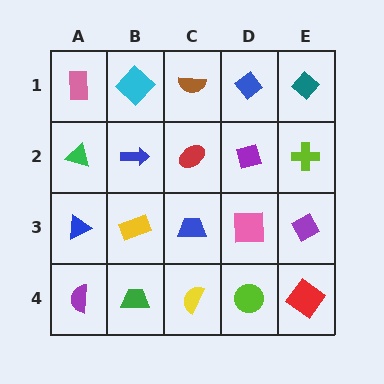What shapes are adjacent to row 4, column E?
A purple diamond (row 3, column E), a lime circle (row 4, column D).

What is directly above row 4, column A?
A blue triangle.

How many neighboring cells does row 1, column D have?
3.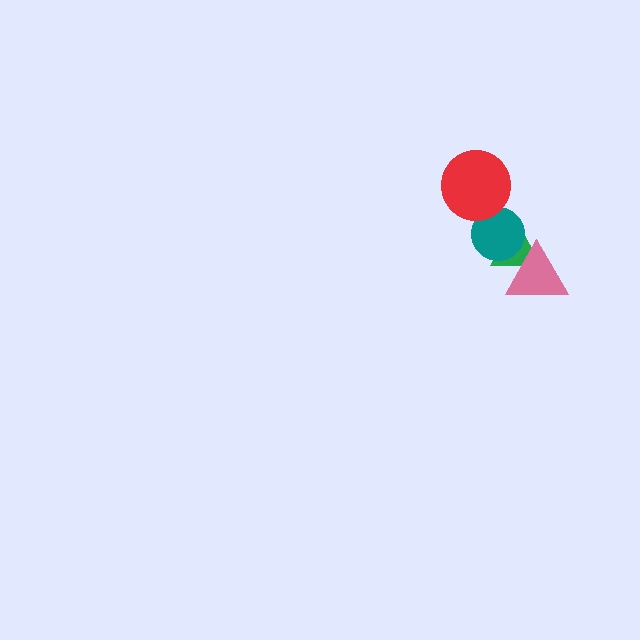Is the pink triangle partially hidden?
No, no other shape covers it.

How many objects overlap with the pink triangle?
1 object overlaps with the pink triangle.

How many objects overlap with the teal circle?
2 objects overlap with the teal circle.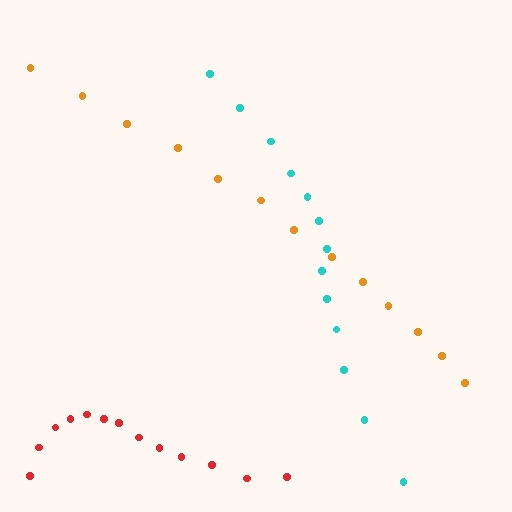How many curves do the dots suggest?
There are 3 distinct paths.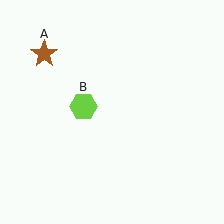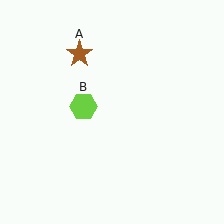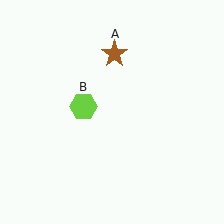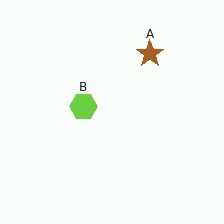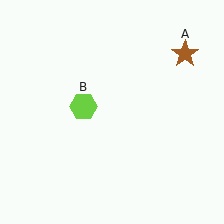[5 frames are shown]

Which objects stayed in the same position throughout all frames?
Lime hexagon (object B) remained stationary.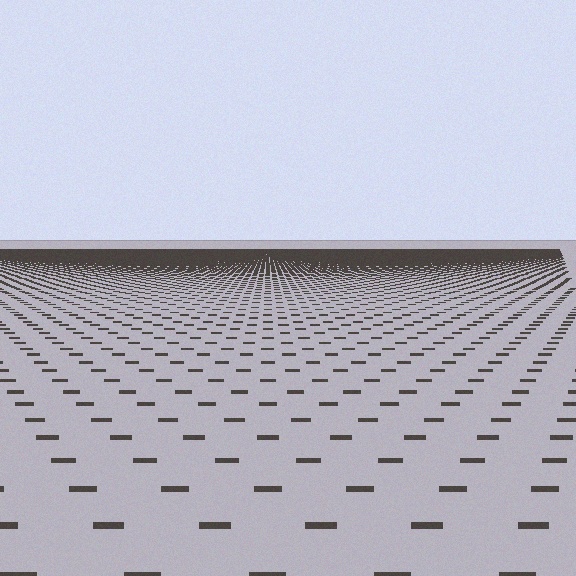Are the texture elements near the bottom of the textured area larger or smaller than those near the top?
Larger. Near the bottom, elements are closer to the viewer and appear at a bigger on-screen size.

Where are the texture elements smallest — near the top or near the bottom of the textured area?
Near the top.